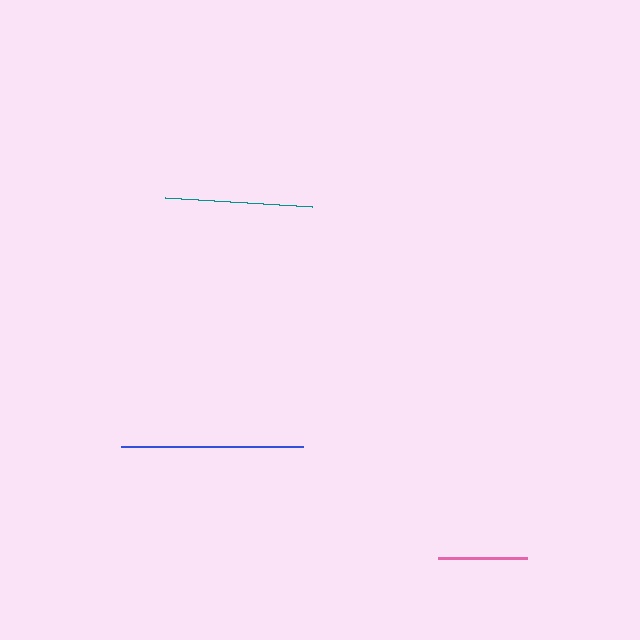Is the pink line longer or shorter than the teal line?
The teal line is longer than the pink line.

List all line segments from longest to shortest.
From longest to shortest: blue, teal, pink.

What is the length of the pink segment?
The pink segment is approximately 89 pixels long.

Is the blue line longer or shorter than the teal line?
The blue line is longer than the teal line.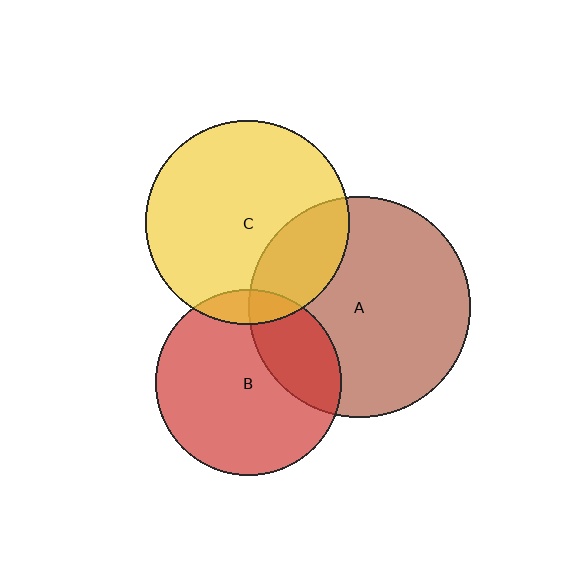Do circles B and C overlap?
Yes.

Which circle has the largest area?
Circle A (brown).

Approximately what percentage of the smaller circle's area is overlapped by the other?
Approximately 10%.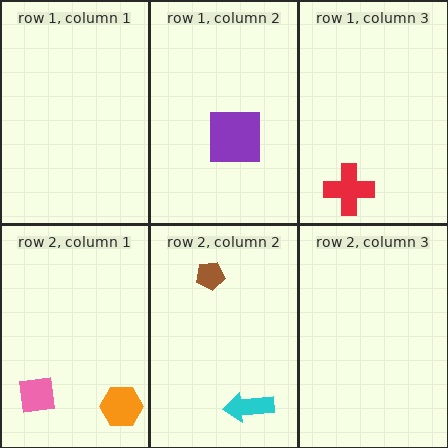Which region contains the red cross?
The row 1, column 3 region.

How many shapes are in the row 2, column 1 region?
2.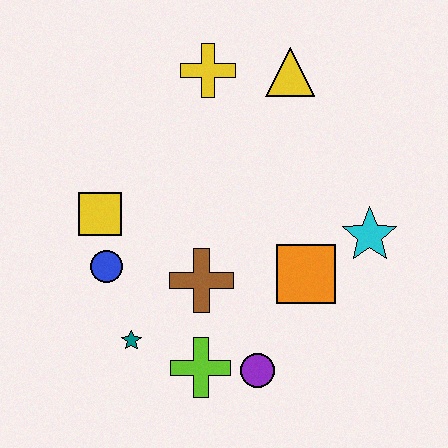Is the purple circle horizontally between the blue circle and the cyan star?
Yes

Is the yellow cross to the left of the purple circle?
Yes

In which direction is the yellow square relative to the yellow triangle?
The yellow square is to the left of the yellow triangle.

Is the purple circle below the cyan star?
Yes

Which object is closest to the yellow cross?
The yellow triangle is closest to the yellow cross.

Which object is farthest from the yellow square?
The cyan star is farthest from the yellow square.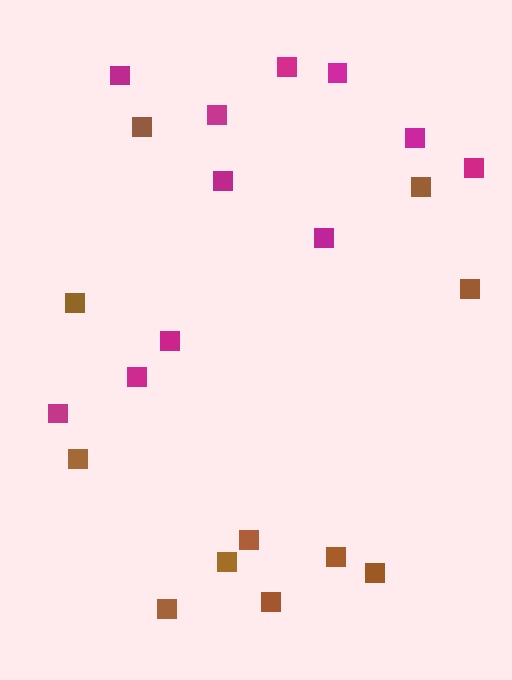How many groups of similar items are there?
There are 2 groups: one group of brown squares (11) and one group of magenta squares (11).